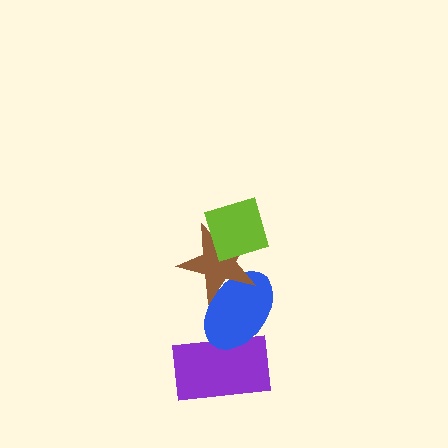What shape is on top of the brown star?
The lime diamond is on top of the brown star.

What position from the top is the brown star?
The brown star is 2nd from the top.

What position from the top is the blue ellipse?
The blue ellipse is 3rd from the top.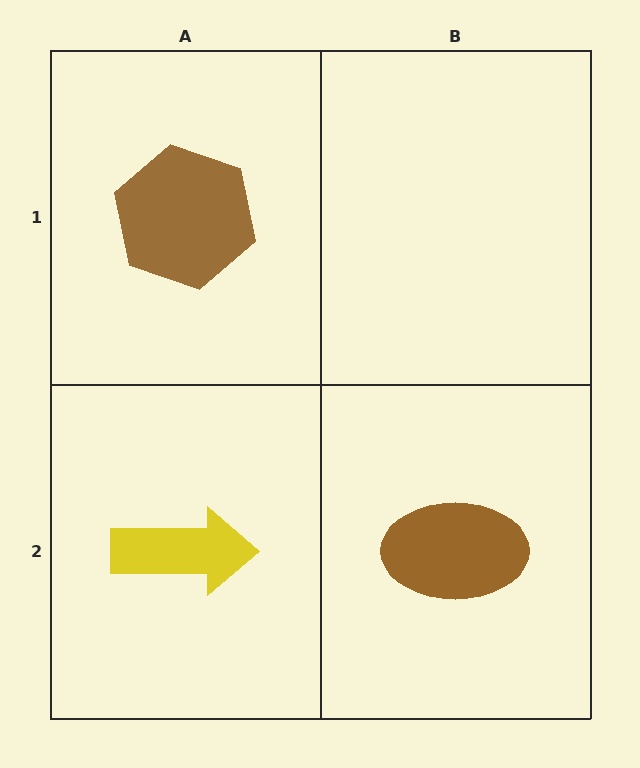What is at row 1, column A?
A brown hexagon.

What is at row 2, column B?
A brown ellipse.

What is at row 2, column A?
A yellow arrow.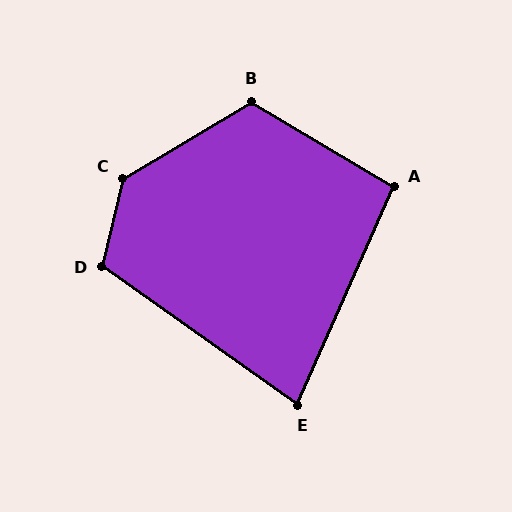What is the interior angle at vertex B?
Approximately 118 degrees (obtuse).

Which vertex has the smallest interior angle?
E, at approximately 79 degrees.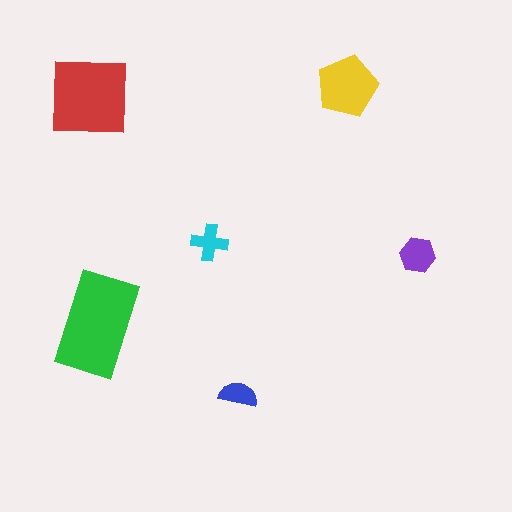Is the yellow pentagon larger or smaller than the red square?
Smaller.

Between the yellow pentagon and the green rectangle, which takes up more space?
The green rectangle.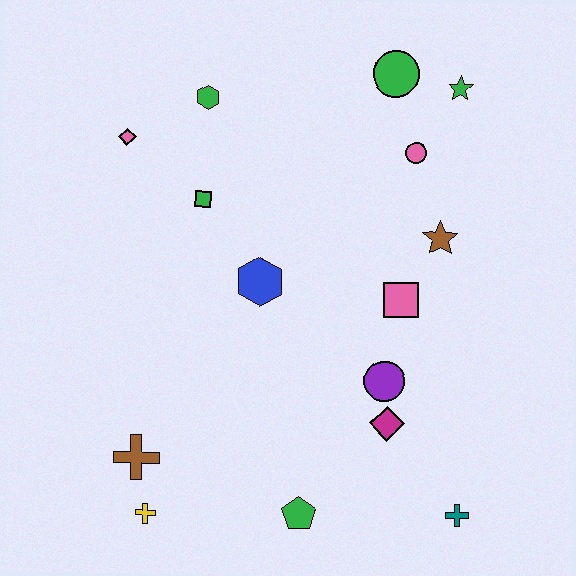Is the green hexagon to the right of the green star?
No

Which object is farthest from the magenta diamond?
The pink diamond is farthest from the magenta diamond.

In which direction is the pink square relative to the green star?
The pink square is below the green star.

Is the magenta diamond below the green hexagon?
Yes